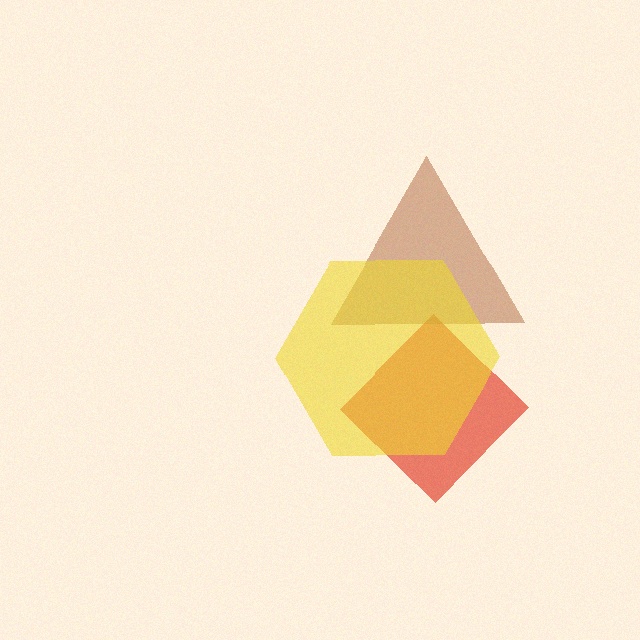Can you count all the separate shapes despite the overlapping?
Yes, there are 3 separate shapes.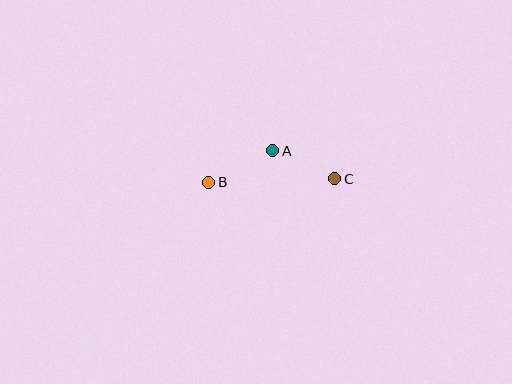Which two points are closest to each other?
Points A and C are closest to each other.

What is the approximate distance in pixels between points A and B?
The distance between A and B is approximately 72 pixels.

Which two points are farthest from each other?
Points B and C are farthest from each other.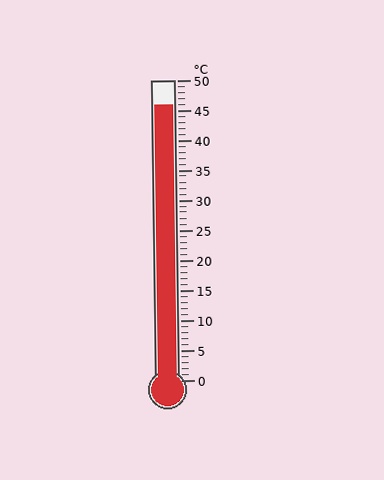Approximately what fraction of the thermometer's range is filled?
The thermometer is filled to approximately 90% of its range.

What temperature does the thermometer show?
The thermometer shows approximately 46°C.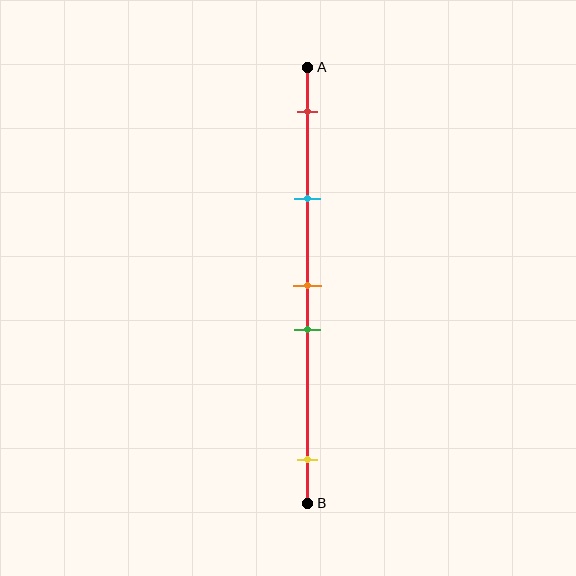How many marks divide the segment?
There are 5 marks dividing the segment.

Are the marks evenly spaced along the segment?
No, the marks are not evenly spaced.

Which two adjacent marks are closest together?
The orange and green marks are the closest adjacent pair.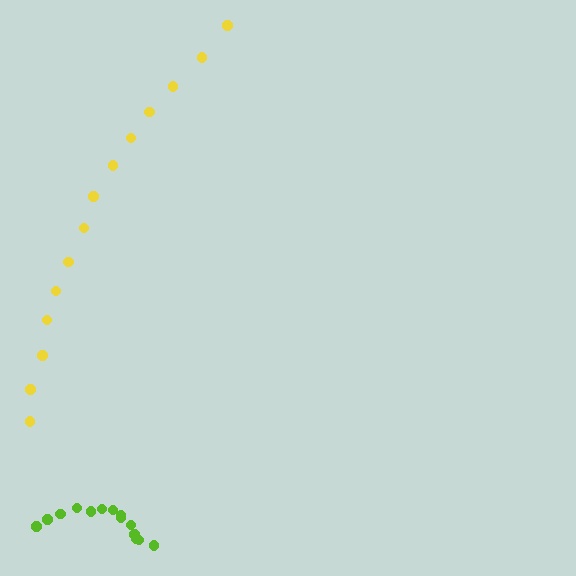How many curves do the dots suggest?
There are 2 distinct paths.